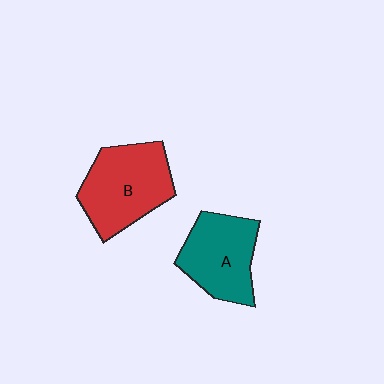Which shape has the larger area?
Shape B (red).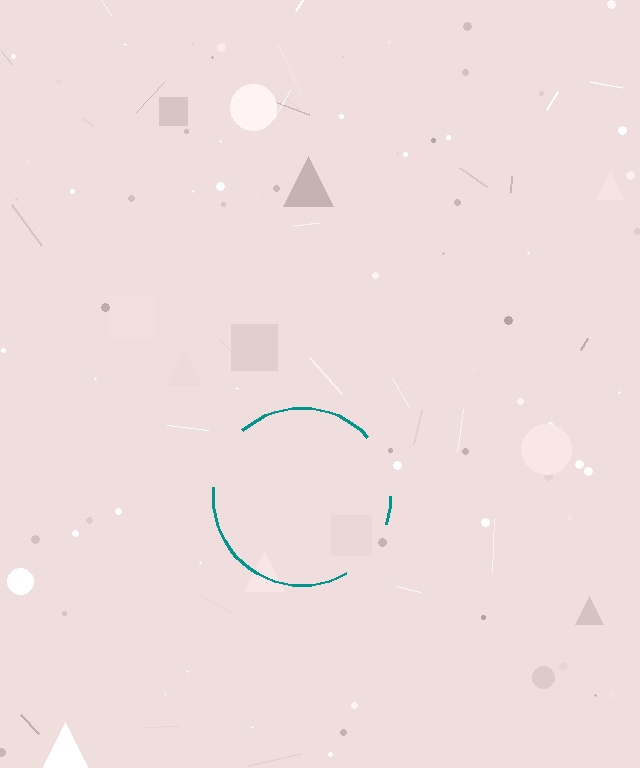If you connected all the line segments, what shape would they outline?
They would outline a circle.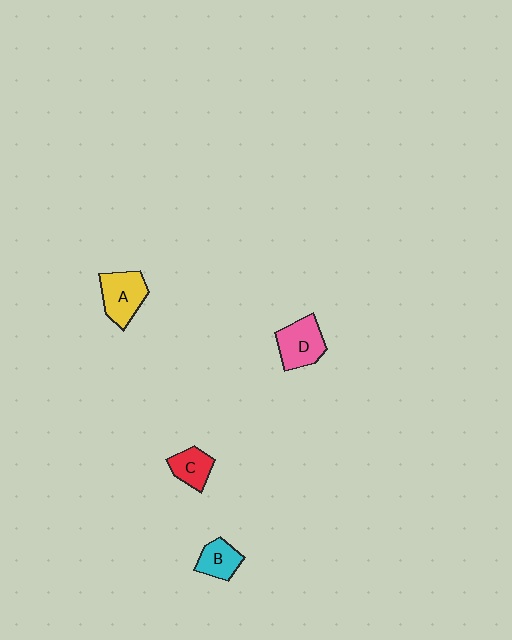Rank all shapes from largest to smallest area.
From largest to smallest: A (yellow), D (pink), B (cyan), C (red).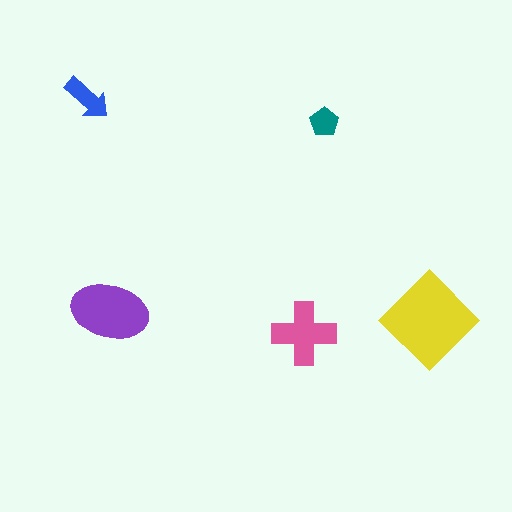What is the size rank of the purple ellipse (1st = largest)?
2nd.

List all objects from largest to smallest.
The yellow diamond, the purple ellipse, the pink cross, the blue arrow, the teal pentagon.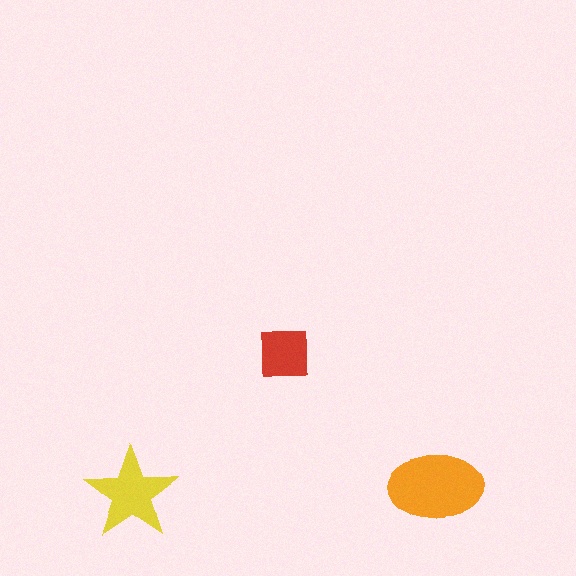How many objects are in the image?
There are 3 objects in the image.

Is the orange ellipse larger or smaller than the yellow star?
Larger.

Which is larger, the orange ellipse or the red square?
The orange ellipse.